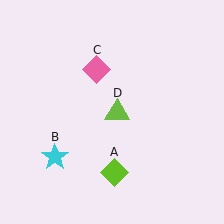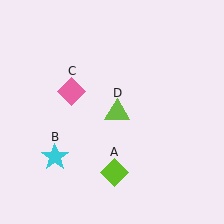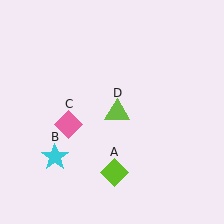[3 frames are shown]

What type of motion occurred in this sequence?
The pink diamond (object C) rotated counterclockwise around the center of the scene.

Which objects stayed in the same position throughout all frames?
Lime diamond (object A) and cyan star (object B) and lime triangle (object D) remained stationary.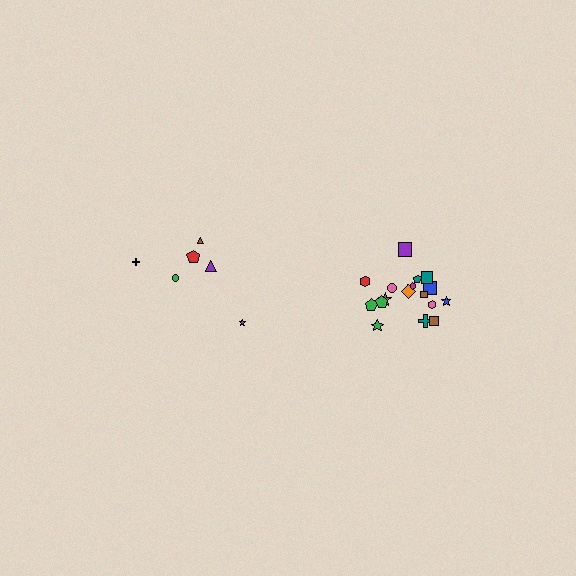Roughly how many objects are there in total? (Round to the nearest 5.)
Roughly 25 objects in total.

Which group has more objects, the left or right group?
The right group.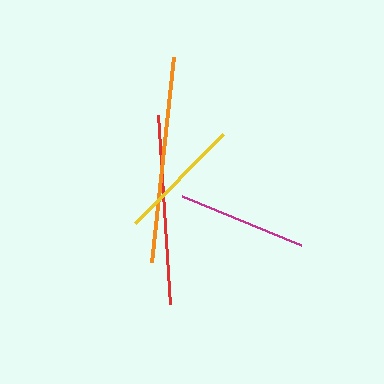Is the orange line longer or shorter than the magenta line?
The orange line is longer than the magenta line.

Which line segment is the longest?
The orange line is the longest at approximately 205 pixels.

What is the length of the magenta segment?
The magenta segment is approximately 128 pixels long.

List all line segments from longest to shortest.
From longest to shortest: orange, red, magenta, yellow.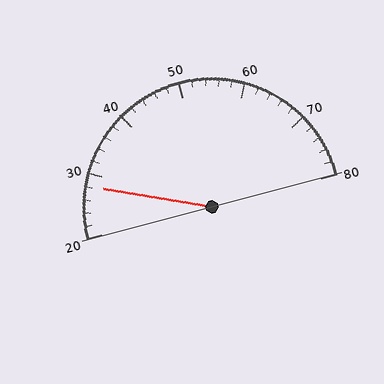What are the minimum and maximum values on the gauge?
The gauge ranges from 20 to 80.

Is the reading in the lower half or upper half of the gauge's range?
The reading is in the lower half of the range (20 to 80).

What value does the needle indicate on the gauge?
The needle indicates approximately 28.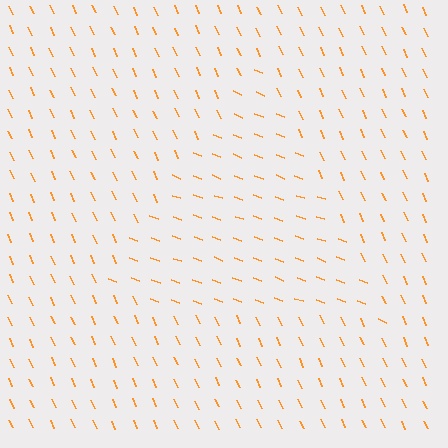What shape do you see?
I see a triangle.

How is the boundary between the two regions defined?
The boundary is defined purely by a change in line orientation (approximately 45 degrees difference). All lines are the same color and thickness.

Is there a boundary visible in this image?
Yes, there is a texture boundary formed by a change in line orientation.